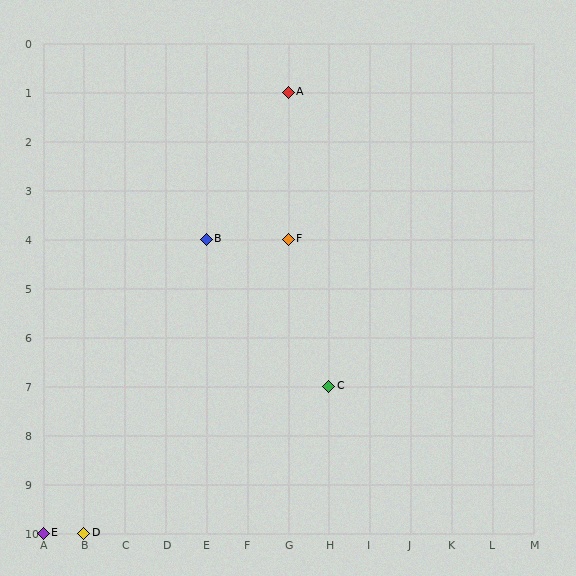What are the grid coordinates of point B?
Point B is at grid coordinates (E, 4).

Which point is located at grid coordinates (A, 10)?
Point E is at (A, 10).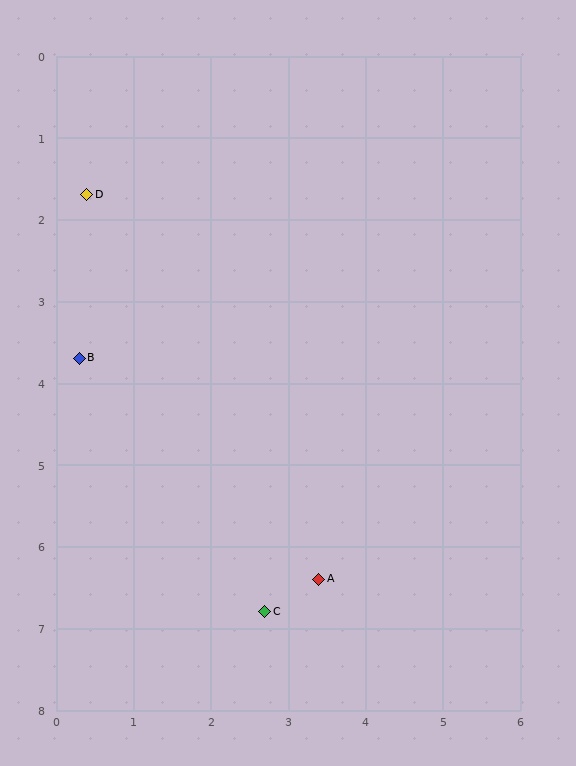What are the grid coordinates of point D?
Point D is at approximately (0.4, 1.7).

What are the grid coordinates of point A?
Point A is at approximately (3.4, 6.4).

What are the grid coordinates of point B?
Point B is at approximately (0.3, 3.7).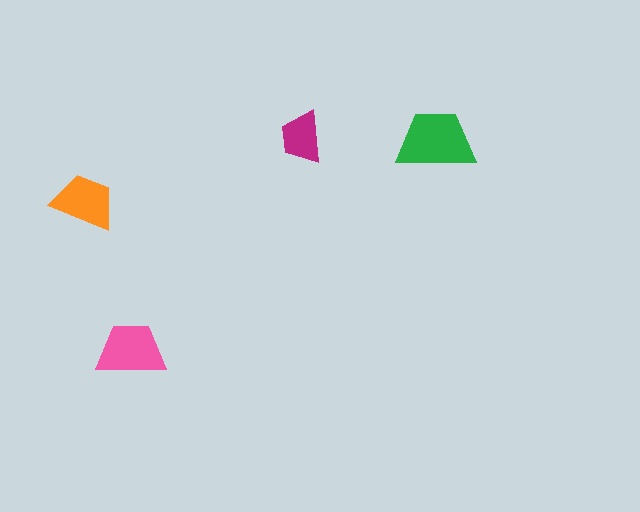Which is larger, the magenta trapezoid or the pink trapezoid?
The pink one.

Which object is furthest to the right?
The green trapezoid is rightmost.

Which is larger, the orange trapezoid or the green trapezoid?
The green one.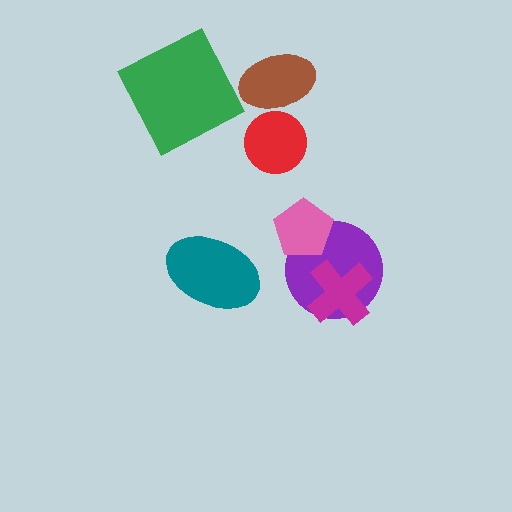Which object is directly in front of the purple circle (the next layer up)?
The pink pentagon is directly in front of the purple circle.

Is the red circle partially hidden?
Yes, it is partially covered by another shape.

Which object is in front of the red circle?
The brown ellipse is in front of the red circle.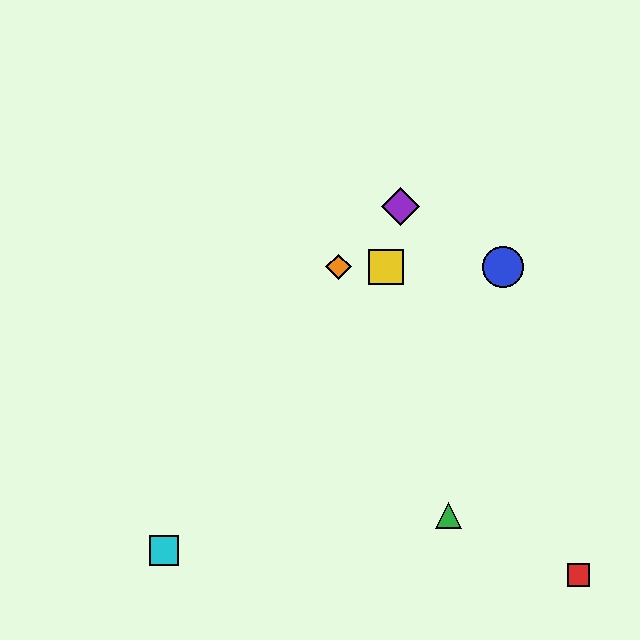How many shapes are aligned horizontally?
3 shapes (the blue circle, the yellow square, the orange diamond) are aligned horizontally.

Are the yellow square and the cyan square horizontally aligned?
No, the yellow square is at y≈267 and the cyan square is at y≈551.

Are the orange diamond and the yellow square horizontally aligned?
Yes, both are at y≈267.